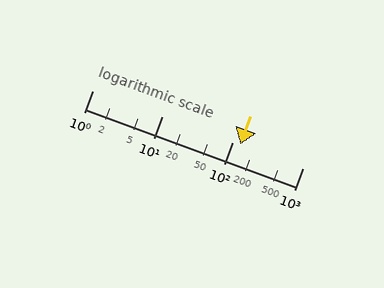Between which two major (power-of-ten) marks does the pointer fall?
The pointer is between 100 and 1000.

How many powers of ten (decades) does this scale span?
The scale spans 3 decades, from 1 to 1000.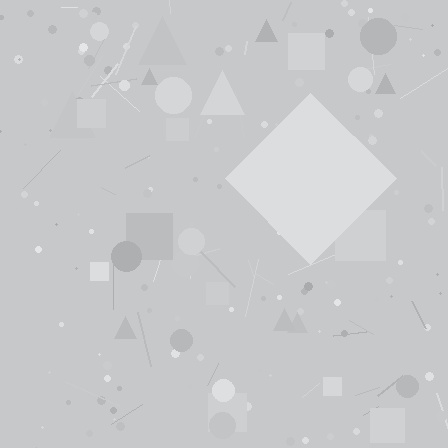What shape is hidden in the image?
A diamond is hidden in the image.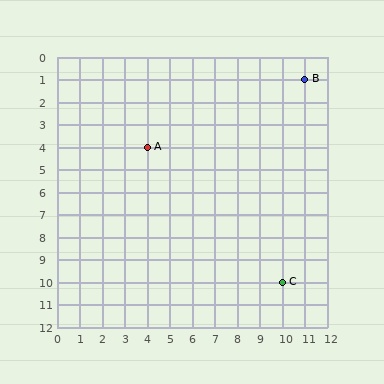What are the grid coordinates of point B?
Point B is at grid coordinates (11, 1).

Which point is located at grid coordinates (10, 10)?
Point C is at (10, 10).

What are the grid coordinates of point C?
Point C is at grid coordinates (10, 10).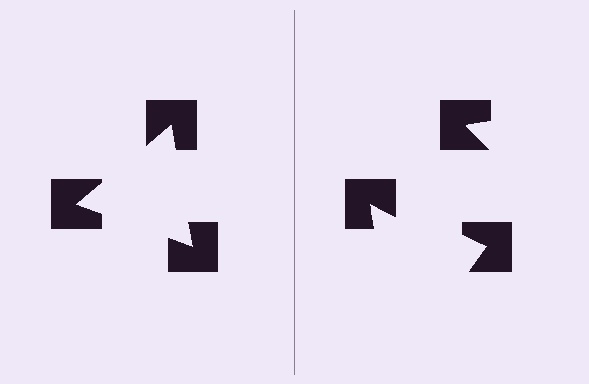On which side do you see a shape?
An illusory triangle appears on the left side. On the right side the wedge cuts are rotated, so no coherent shape forms.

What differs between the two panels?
The notched squares are positioned identically on both sides; only the wedge orientations differ. On the left they align to a triangle; on the right they are misaligned.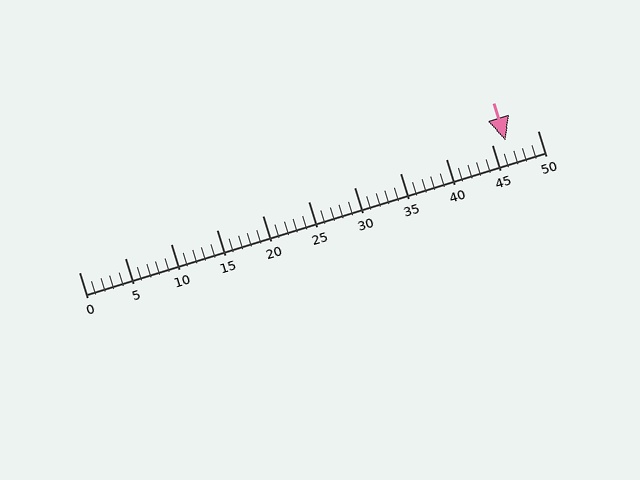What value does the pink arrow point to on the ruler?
The pink arrow points to approximately 46.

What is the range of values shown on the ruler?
The ruler shows values from 0 to 50.